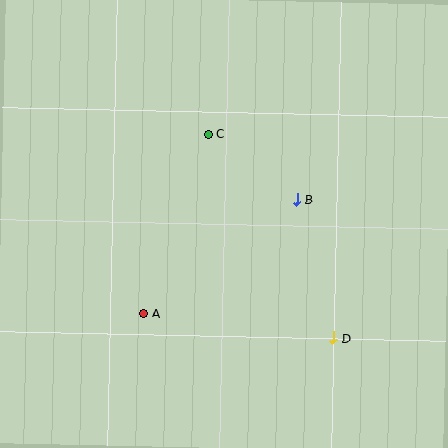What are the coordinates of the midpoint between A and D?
The midpoint between A and D is at (239, 326).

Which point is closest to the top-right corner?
Point B is closest to the top-right corner.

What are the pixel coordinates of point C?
Point C is at (208, 134).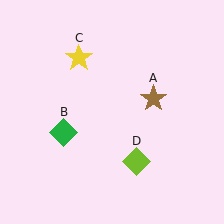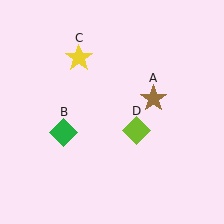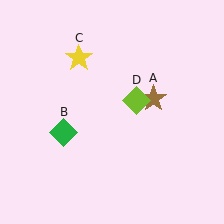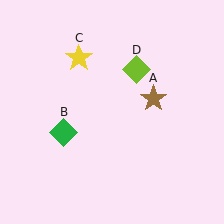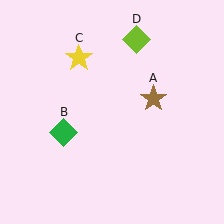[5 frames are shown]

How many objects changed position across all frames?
1 object changed position: lime diamond (object D).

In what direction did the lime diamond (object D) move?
The lime diamond (object D) moved up.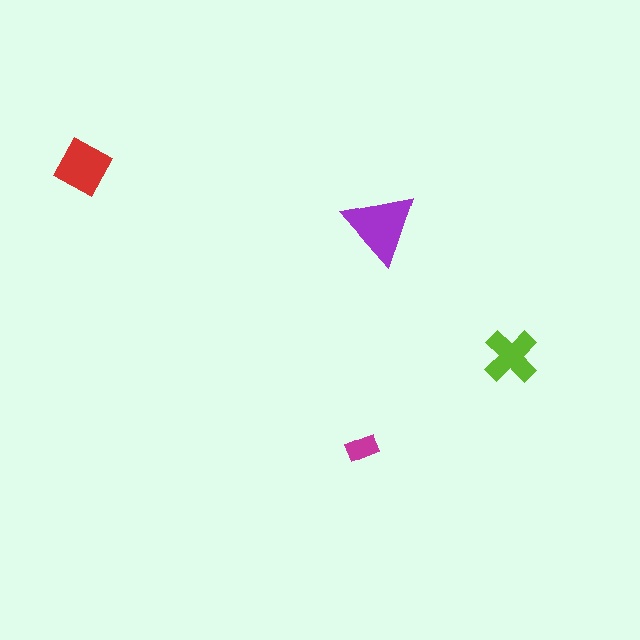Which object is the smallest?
The magenta rectangle.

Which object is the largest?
The purple triangle.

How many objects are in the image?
There are 4 objects in the image.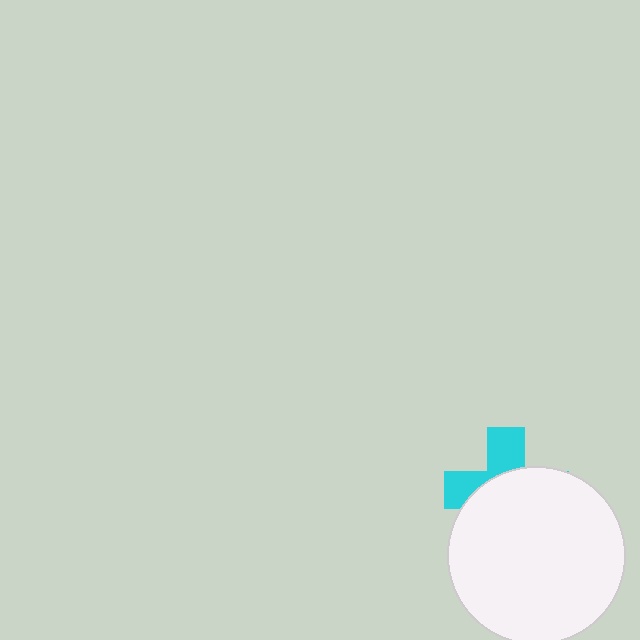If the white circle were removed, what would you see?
You would see the complete cyan cross.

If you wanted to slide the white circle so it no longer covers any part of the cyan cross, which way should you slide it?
Slide it down — that is the most direct way to separate the two shapes.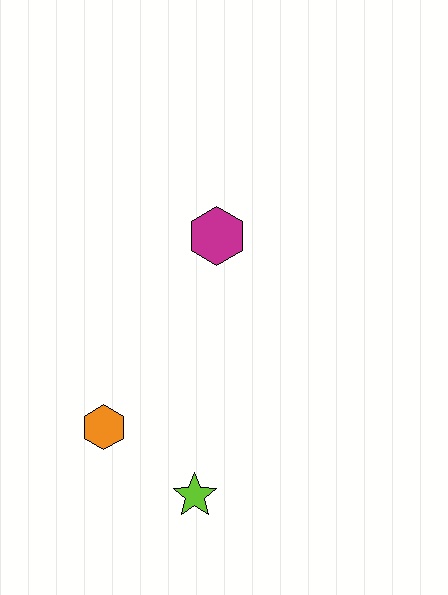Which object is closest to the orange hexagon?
The lime star is closest to the orange hexagon.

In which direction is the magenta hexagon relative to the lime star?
The magenta hexagon is above the lime star.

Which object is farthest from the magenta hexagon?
The lime star is farthest from the magenta hexagon.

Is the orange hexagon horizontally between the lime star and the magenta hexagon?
No